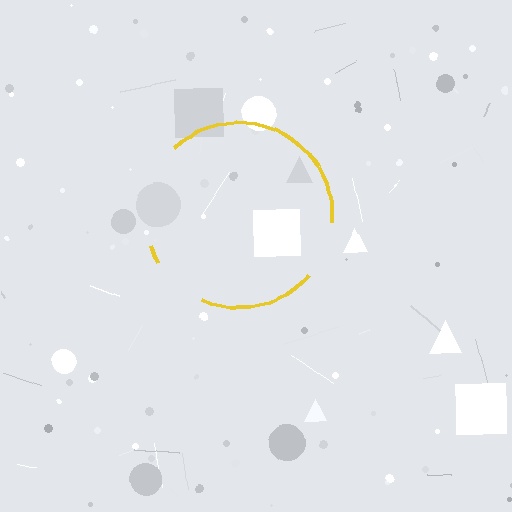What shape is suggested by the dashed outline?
The dashed outline suggests a circle.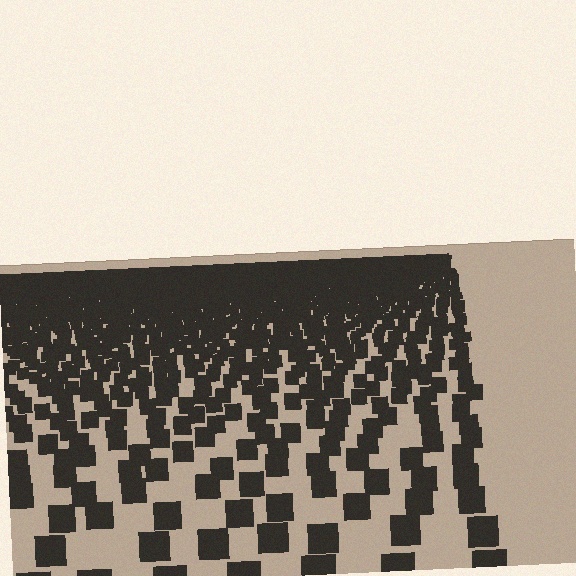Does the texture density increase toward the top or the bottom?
Density increases toward the top.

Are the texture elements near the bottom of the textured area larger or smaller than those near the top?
Larger. Near the bottom, elements are closer to the viewer and appear at a bigger on-screen size.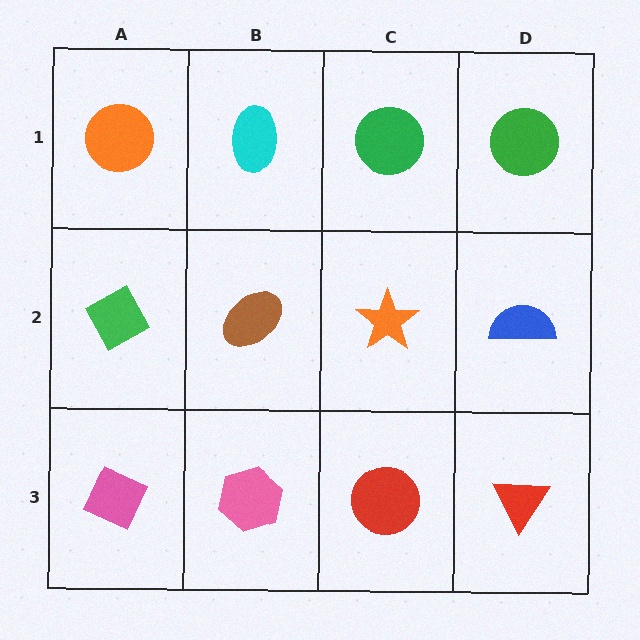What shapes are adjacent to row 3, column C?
An orange star (row 2, column C), a pink hexagon (row 3, column B), a red triangle (row 3, column D).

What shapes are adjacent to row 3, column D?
A blue semicircle (row 2, column D), a red circle (row 3, column C).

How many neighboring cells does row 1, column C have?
3.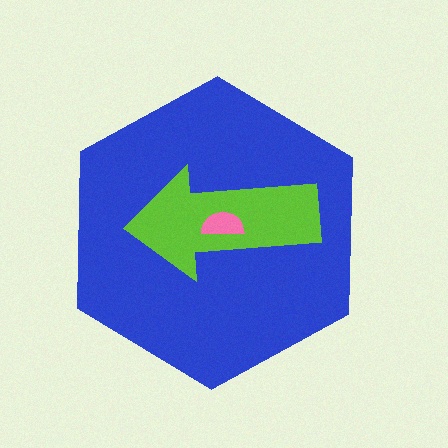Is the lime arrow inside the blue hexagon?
Yes.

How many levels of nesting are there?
3.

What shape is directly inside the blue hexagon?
The lime arrow.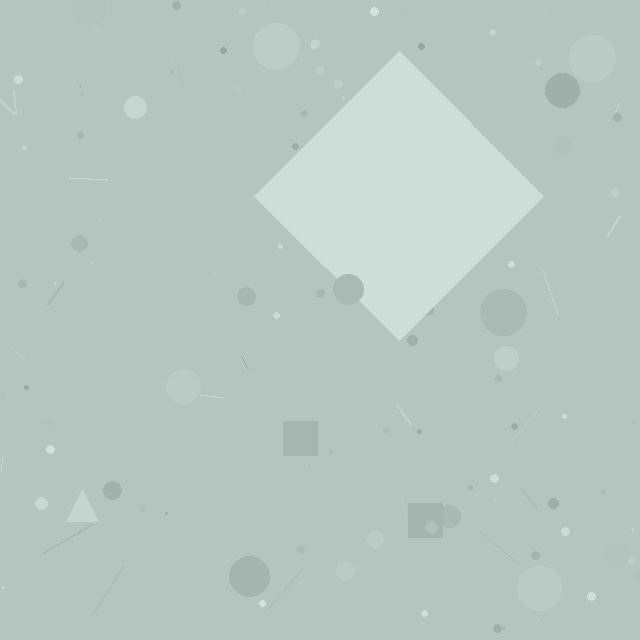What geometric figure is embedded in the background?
A diamond is embedded in the background.